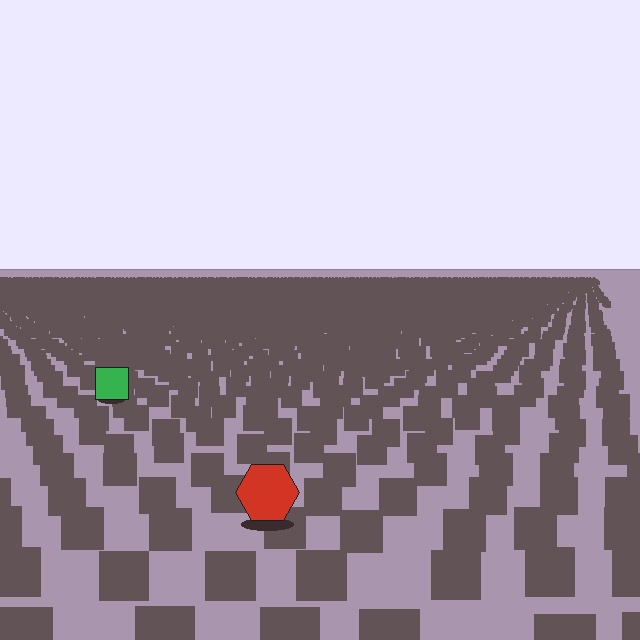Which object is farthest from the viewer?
The green square is farthest from the viewer. It appears smaller and the ground texture around it is denser.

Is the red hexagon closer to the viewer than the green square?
Yes. The red hexagon is closer — you can tell from the texture gradient: the ground texture is coarser near it.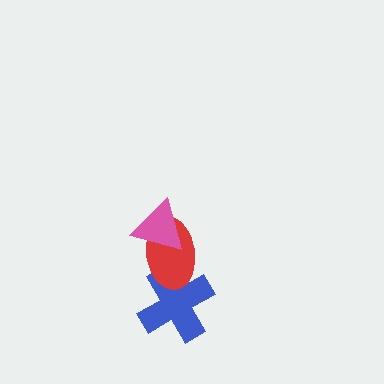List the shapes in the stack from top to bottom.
From top to bottom: the pink triangle, the red ellipse, the blue cross.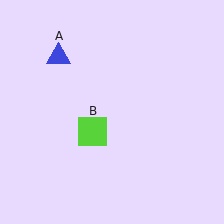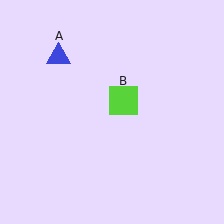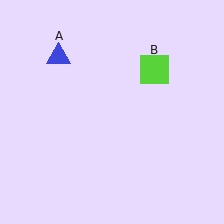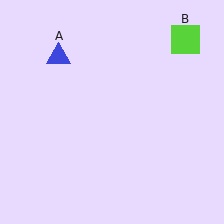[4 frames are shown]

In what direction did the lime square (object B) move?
The lime square (object B) moved up and to the right.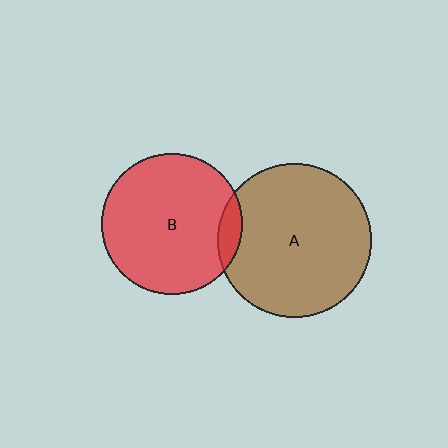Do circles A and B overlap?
Yes.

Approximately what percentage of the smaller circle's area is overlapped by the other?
Approximately 10%.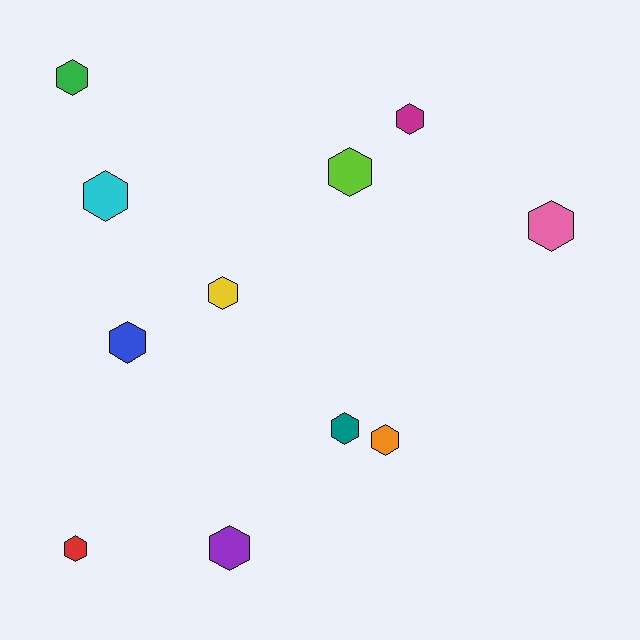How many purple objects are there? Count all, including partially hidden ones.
There is 1 purple object.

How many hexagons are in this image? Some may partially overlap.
There are 11 hexagons.